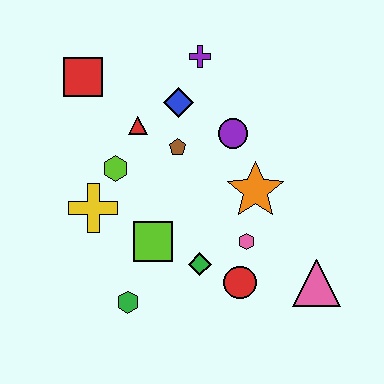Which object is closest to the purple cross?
The blue diamond is closest to the purple cross.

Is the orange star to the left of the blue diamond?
No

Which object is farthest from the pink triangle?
The red square is farthest from the pink triangle.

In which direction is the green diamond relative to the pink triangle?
The green diamond is to the left of the pink triangle.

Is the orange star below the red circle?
No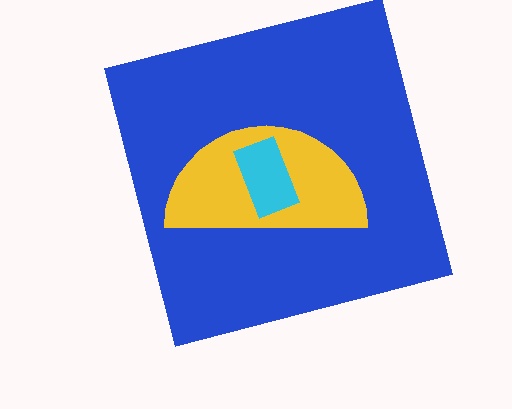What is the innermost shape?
The cyan rectangle.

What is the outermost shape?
The blue square.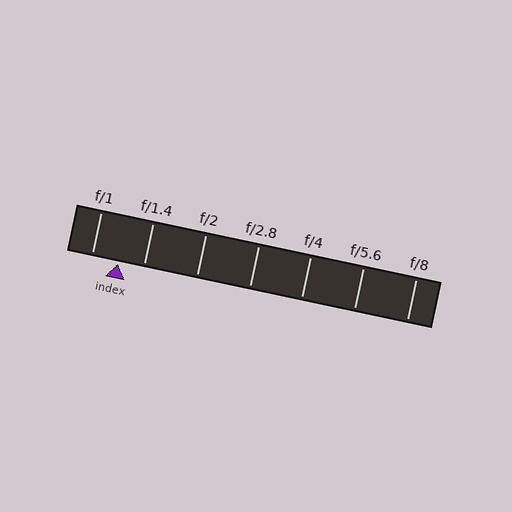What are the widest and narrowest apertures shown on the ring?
The widest aperture shown is f/1 and the narrowest is f/8.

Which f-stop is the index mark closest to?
The index mark is closest to f/1.4.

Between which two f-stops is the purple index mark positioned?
The index mark is between f/1 and f/1.4.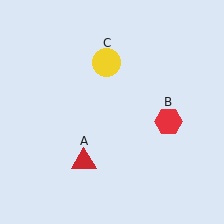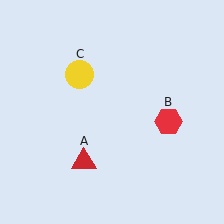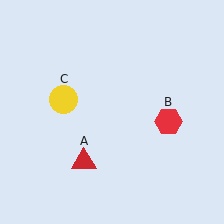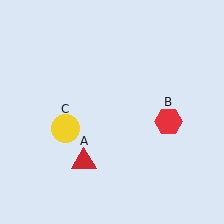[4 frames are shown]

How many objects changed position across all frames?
1 object changed position: yellow circle (object C).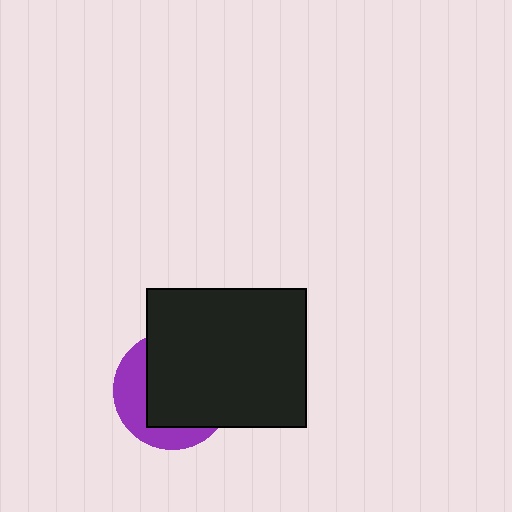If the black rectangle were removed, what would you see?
You would see the complete purple circle.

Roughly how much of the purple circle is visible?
A small part of it is visible (roughly 34%).